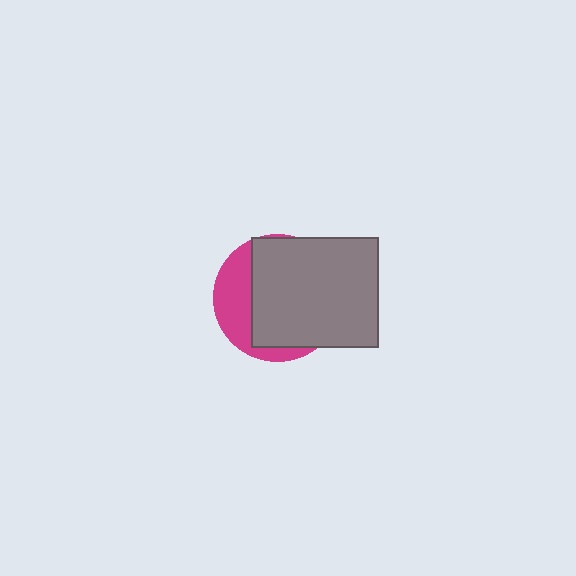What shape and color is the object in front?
The object in front is a gray rectangle.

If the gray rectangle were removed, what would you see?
You would see the complete magenta circle.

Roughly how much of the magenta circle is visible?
A small part of it is visible (roughly 31%).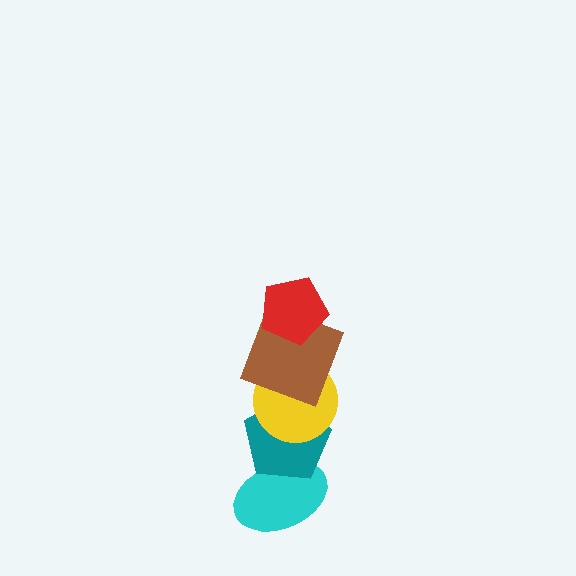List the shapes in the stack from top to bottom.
From top to bottom: the red pentagon, the brown square, the yellow circle, the teal pentagon, the cyan ellipse.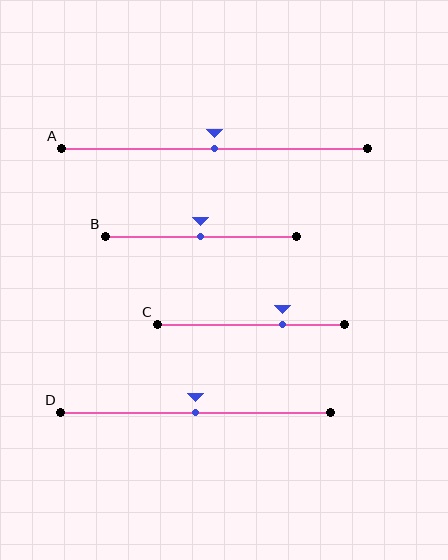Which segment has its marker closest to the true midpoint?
Segment A has its marker closest to the true midpoint.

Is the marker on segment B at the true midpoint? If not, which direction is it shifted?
Yes, the marker on segment B is at the true midpoint.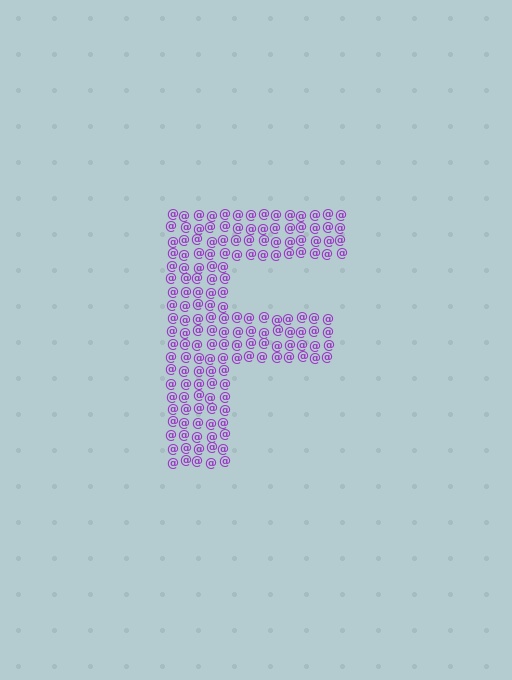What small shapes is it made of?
It is made of small at signs.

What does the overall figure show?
The overall figure shows the letter F.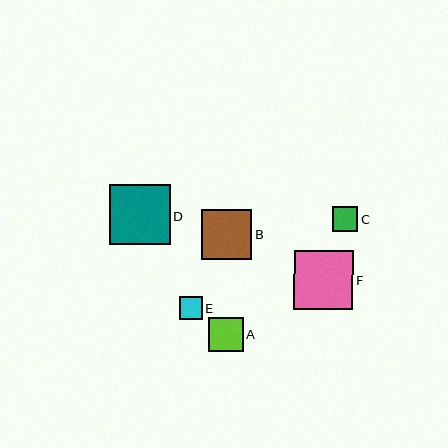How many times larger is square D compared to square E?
Square D is approximately 2.6 times the size of square E.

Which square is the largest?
Square D is the largest with a size of approximately 60 pixels.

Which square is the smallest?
Square E is the smallest with a size of approximately 23 pixels.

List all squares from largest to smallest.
From largest to smallest: D, F, B, A, C, E.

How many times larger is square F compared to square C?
Square F is approximately 2.4 times the size of square C.